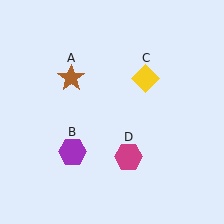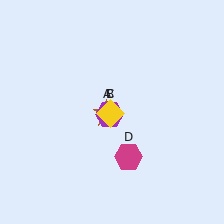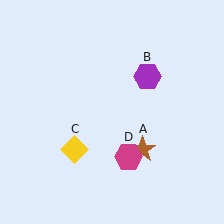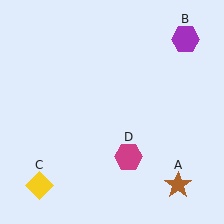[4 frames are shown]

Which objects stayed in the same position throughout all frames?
Magenta hexagon (object D) remained stationary.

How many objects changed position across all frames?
3 objects changed position: brown star (object A), purple hexagon (object B), yellow diamond (object C).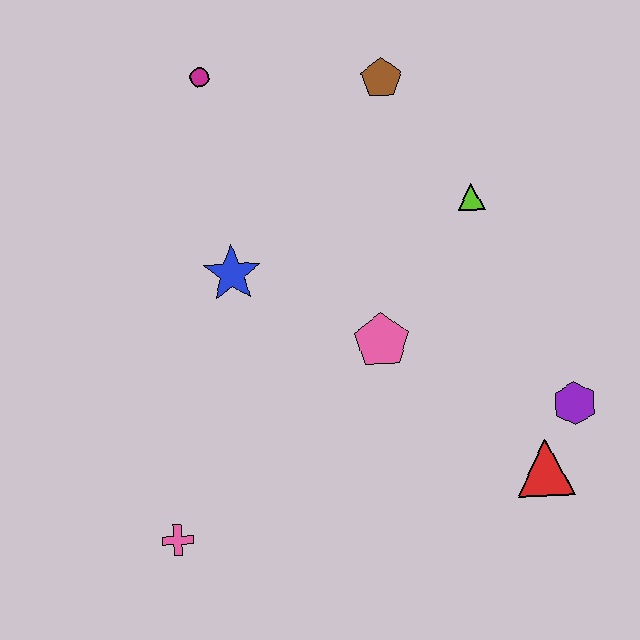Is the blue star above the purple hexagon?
Yes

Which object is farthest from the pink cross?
The brown pentagon is farthest from the pink cross.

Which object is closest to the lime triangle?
The brown pentagon is closest to the lime triangle.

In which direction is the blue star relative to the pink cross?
The blue star is above the pink cross.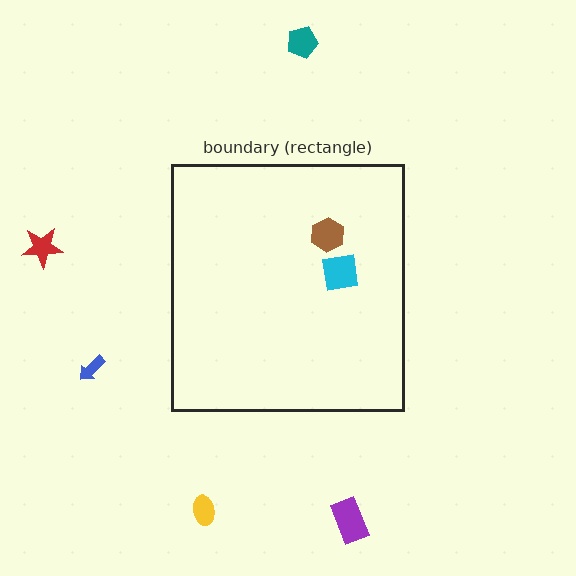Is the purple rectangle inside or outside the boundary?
Outside.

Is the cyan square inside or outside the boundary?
Inside.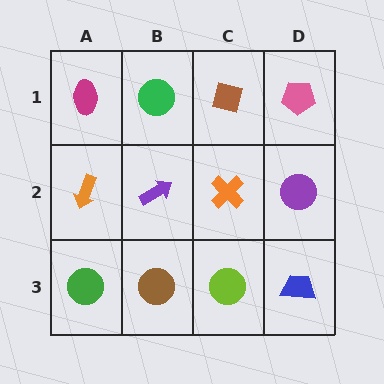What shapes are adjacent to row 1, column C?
An orange cross (row 2, column C), a green circle (row 1, column B), a pink pentagon (row 1, column D).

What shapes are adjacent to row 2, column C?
A brown square (row 1, column C), a lime circle (row 3, column C), a purple arrow (row 2, column B), a purple circle (row 2, column D).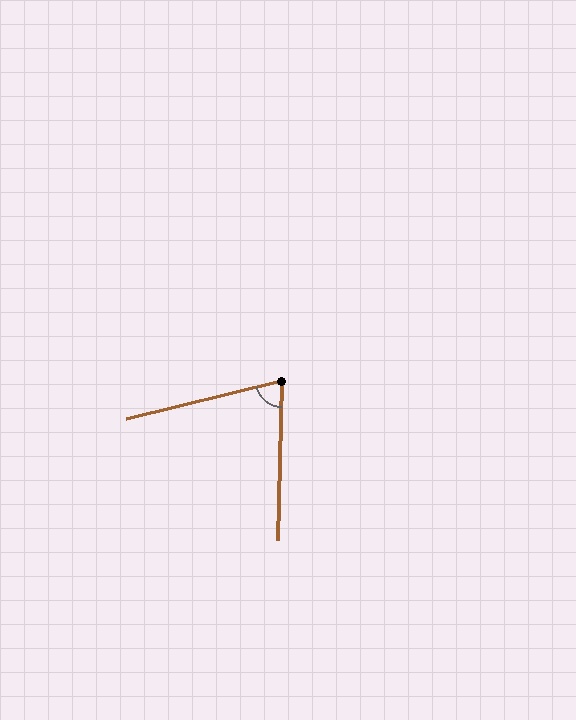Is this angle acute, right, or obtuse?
It is acute.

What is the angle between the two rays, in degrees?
Approximately 75 degrees.